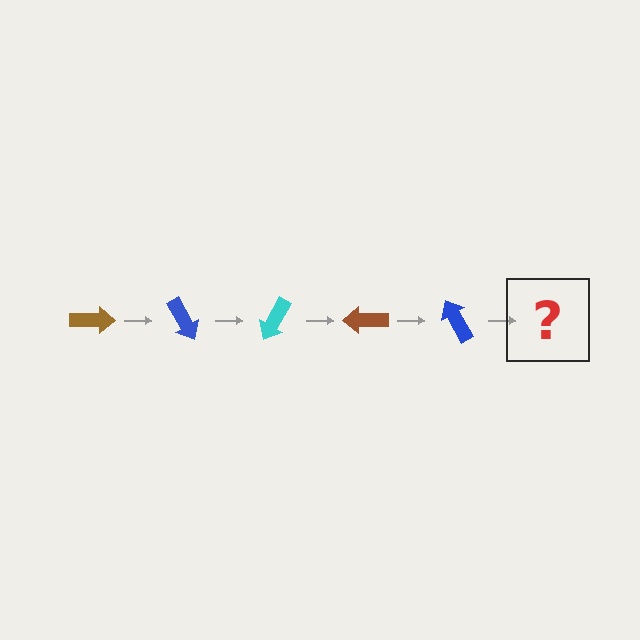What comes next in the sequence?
The next element should be a cyan arrow, rotated 300 degrees from the start.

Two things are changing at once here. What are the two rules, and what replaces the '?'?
The two rules are that it rotates 60 degrees each step and the color cycles through brown, blue, and cyan. The '?' should be a cyan arrow, rotated 300 degrees from the start.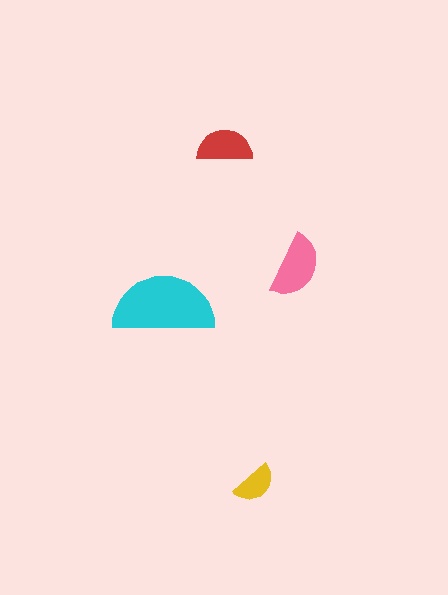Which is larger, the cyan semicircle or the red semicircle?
The cyan one.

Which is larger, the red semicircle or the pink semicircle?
The pink one.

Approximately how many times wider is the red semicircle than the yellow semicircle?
About 1.5 times wider.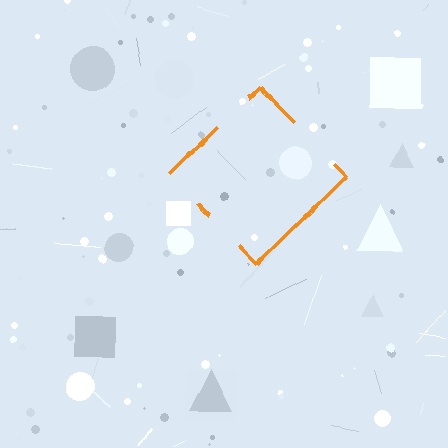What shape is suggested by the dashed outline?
The dashed outline suggests a diamond.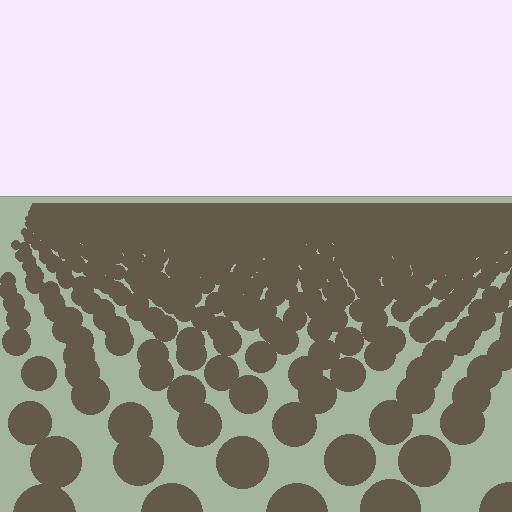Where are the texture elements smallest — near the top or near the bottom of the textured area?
Near the top.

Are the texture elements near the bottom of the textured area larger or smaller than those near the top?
Larger. Near the bottom, elements are closer to the viewer and appear at a bigger on-screen size.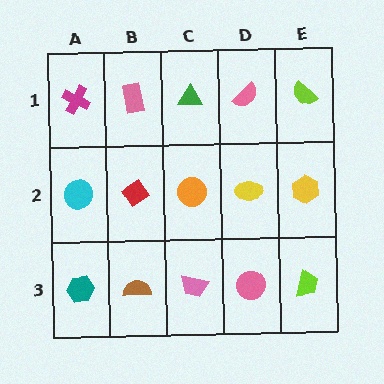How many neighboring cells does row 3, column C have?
3.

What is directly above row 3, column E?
A yellow hexagon.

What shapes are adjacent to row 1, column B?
A red diamond (row 2, column B), a magenta cross (row 1, column A), a green triangle (row 1, column C).